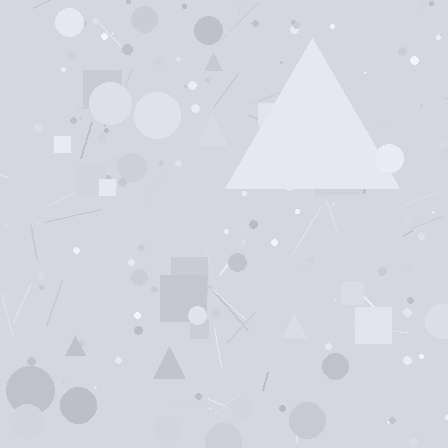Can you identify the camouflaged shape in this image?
The camouflaged shape is a triangle.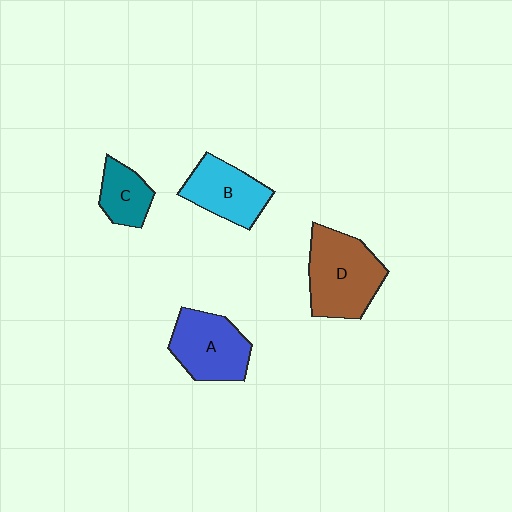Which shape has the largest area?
Shape D (brown).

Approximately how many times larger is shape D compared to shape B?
Approximately 1.4 times.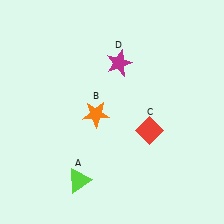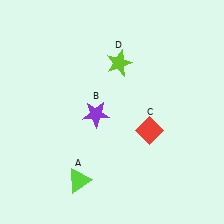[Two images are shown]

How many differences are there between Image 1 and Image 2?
There are 2 differences between the two images.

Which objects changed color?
B changed from orange to purple. D changed from magenta to lime.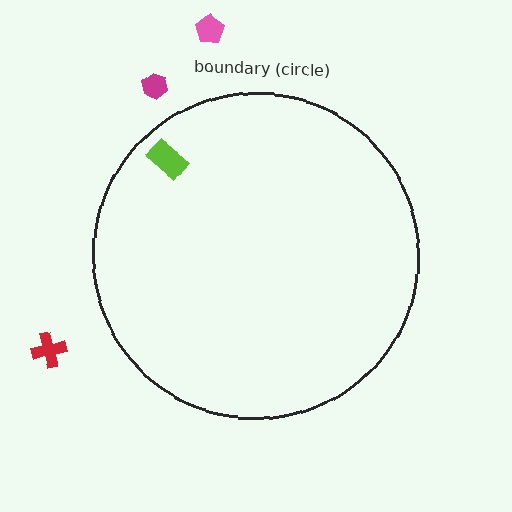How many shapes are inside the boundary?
1 inside, 3 outside.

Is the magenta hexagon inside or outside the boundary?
Outside.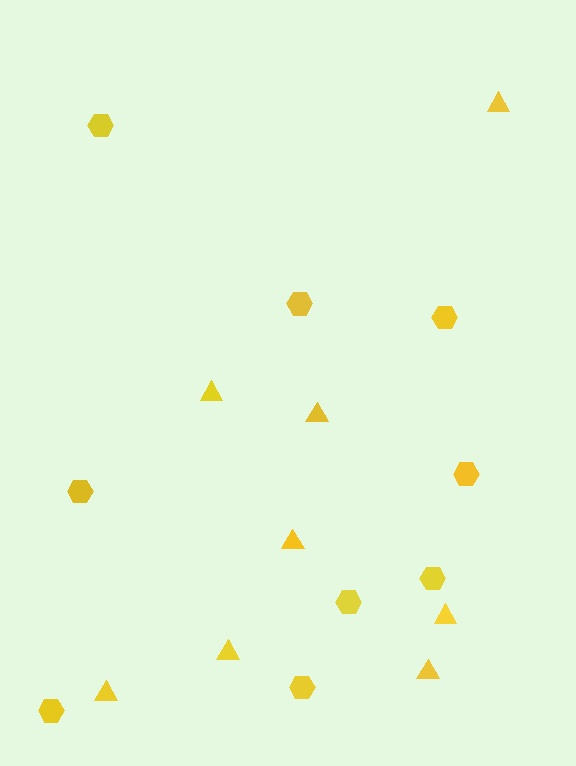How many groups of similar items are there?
There are 2 groups: one group of hexagons (9) and one group of triangles (8).